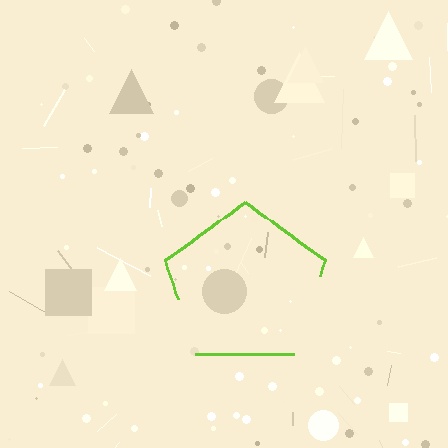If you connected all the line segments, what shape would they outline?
They would outline a pentagon.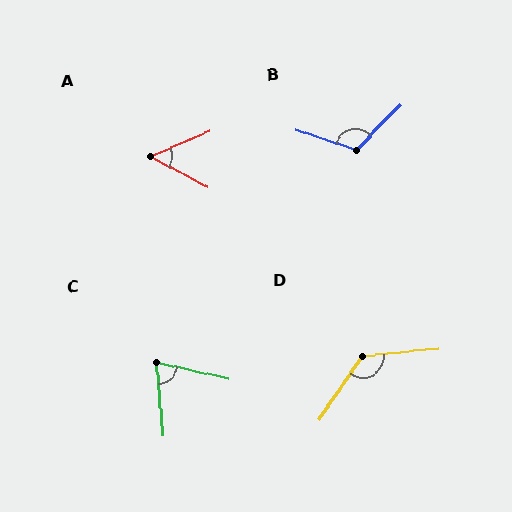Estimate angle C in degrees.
Approximately 73 degrees.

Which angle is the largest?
D, at approximately 130 degrees.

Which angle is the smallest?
A, at approximately 51 degrees.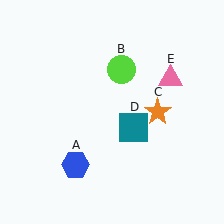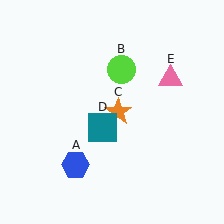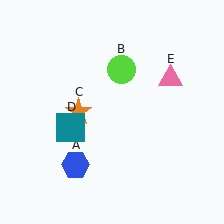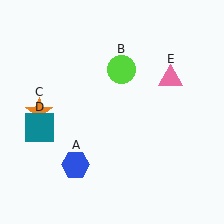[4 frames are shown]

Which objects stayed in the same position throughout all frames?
Blue hexagon (object A) and lime circle (object B) and pink triangle (object E) remained stationary.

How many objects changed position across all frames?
2 objects changed position: orange star (object C), teal square (object D).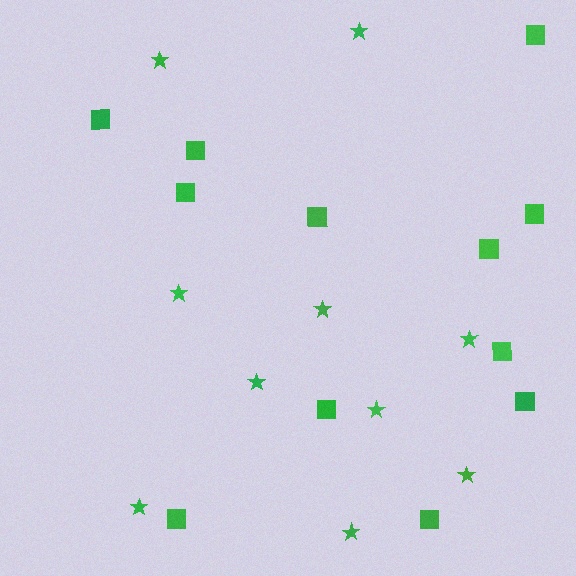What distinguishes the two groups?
There are 2 groups: one group of squares (12) and one group of stars (10).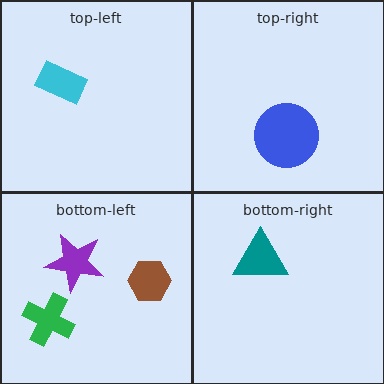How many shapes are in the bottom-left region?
3.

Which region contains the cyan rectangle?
The top-left region.